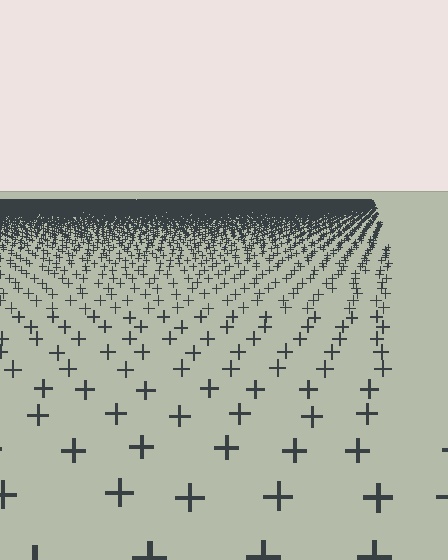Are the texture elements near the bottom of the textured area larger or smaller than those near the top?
Larger. Near the bottom, elements are closer to the viewer and appear at a bigger on-screen size.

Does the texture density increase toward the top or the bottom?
Density increases toward the top.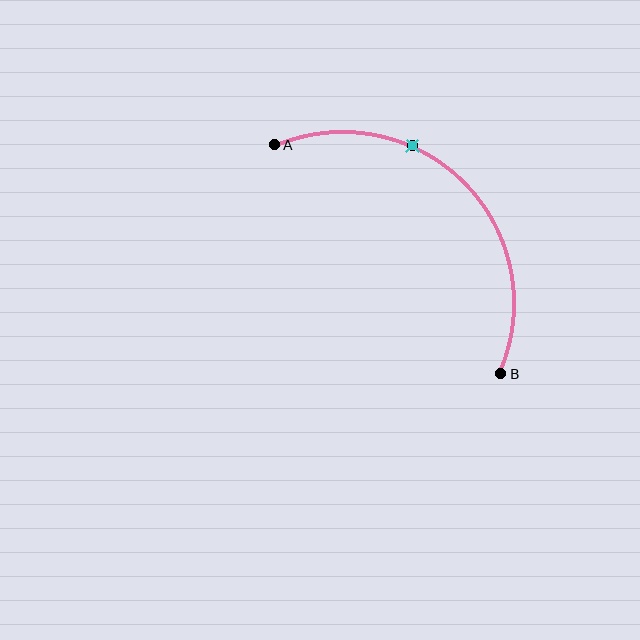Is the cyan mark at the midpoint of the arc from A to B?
No. The cyan mark lies on the arc but is closer to endpoint A. The arc midpoint would be at the point on the curve equidistant along the arc from both A and B.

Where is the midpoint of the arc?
The arc midpoint is the point on the curve farthest from the straight line joining A and B. It sits above and to the right of that line.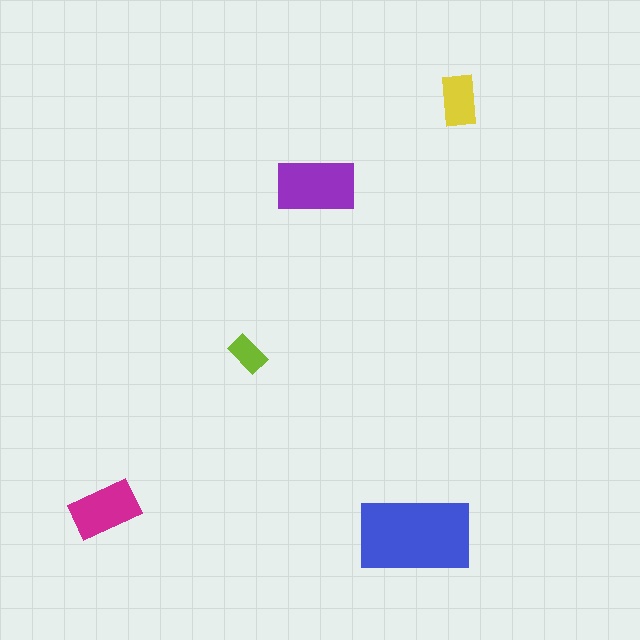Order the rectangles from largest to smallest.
the blue one, the purple one, the magenta one, the yellow one, the lime one.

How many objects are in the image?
There are 5 objects in the image.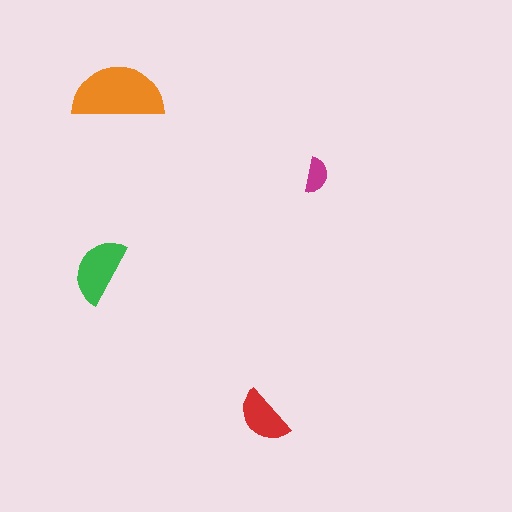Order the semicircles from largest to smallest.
the orange one, the green one, the red one, the magenta one.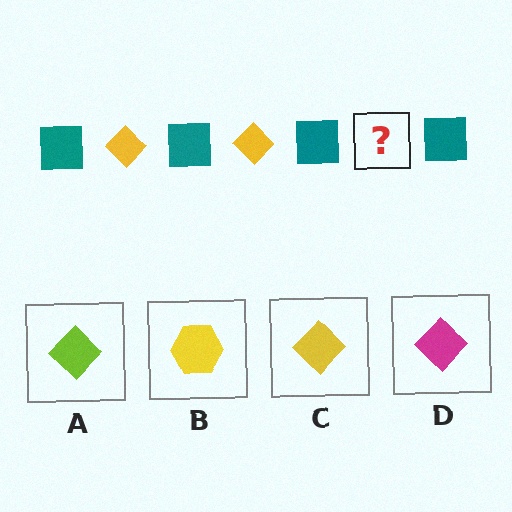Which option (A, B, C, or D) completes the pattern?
C.